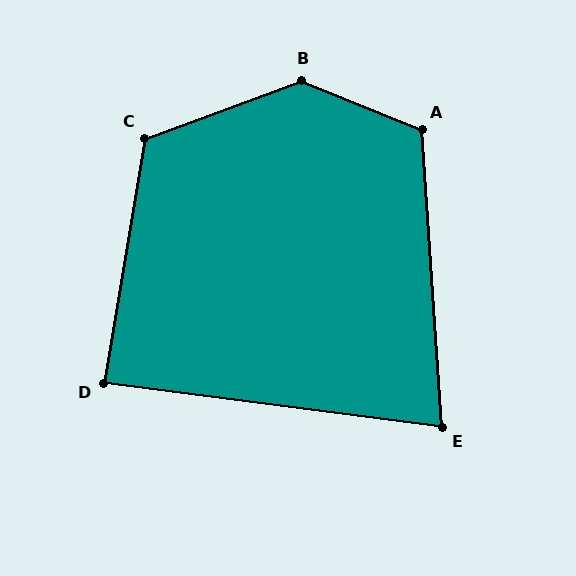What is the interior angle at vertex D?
Approximately 88 degrees (approximately right).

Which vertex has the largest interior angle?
B, at approximately 138 degrees.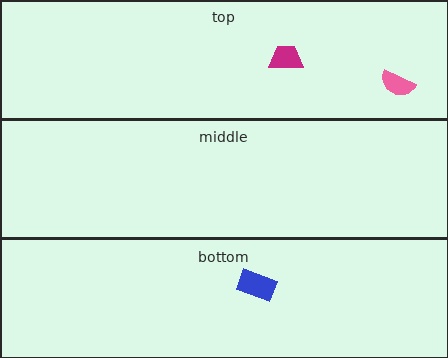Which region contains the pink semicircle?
The top region.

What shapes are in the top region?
The pink semicircle, the magenta trapezoid.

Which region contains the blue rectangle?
The bottom region.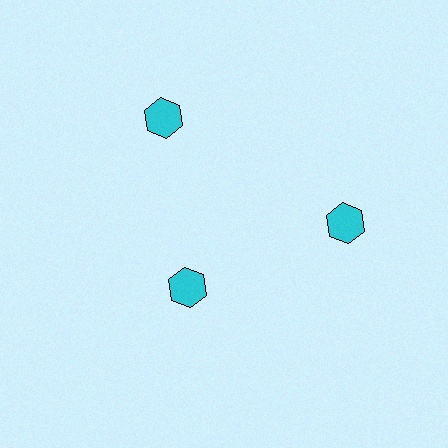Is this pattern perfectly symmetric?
No. The 3 cyan hexagons are arranged in a ring, but one element near the 7 o'clock position is pulled inward toward the center, breaking the 3-fold rotational symmetry.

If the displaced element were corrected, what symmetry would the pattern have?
It would have 3-fold rotational symmetry — the pattern would map onto itself every 120 degrees.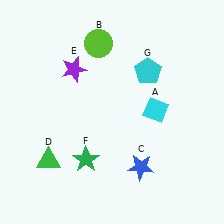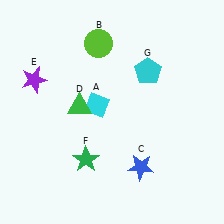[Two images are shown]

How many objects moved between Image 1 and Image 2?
3 objects moved between the two images.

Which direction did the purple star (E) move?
The purple star (E) moved left.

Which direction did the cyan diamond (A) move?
The cyan diamond (A) moved left.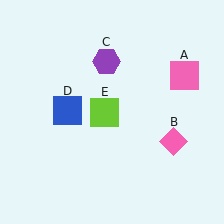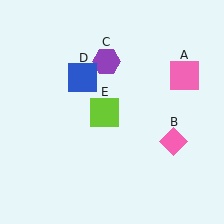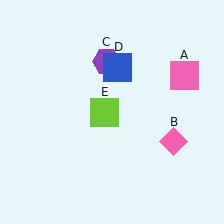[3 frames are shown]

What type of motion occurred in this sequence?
The blue square (object D) rotated clockwise around the center of the scene.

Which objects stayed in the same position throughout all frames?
Pink square (object A) and pink diamond (object B) and purple hexagon (object C) and lime square (object E) remained stationary.